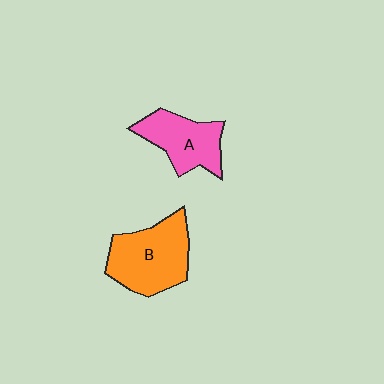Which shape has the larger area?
Shape B (orange).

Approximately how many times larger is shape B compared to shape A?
Approximately 1.3 times.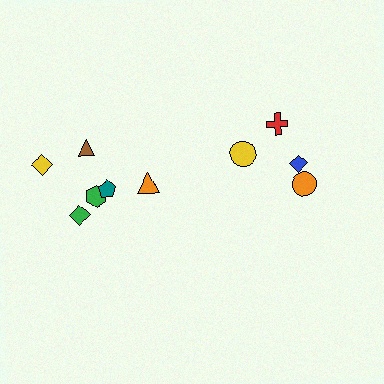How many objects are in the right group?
There are 4 objects.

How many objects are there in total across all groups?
There are 10 objects.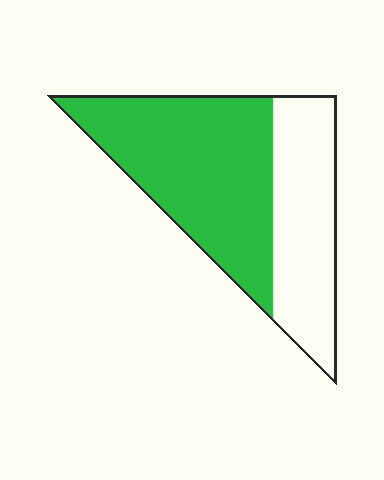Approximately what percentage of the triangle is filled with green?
Approximately 60%.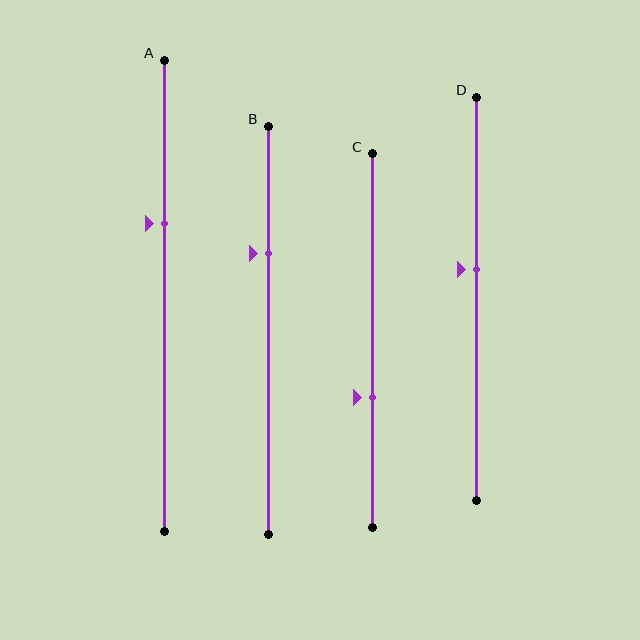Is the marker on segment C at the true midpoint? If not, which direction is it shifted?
No, the marker on segment C is shifted downward by about 15% of the segment length.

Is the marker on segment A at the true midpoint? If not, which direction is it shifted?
No, the marker on segment A is shifted upward by about 15% of the segment length.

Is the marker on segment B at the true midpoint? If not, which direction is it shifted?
No, the marker on segment B is shifted upward by about 19% of the segment length.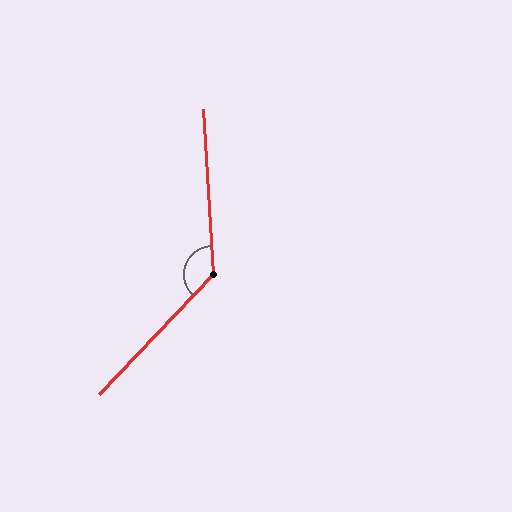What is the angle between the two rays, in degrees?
Approximately 133 degrees.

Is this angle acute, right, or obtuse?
It is obtuse.